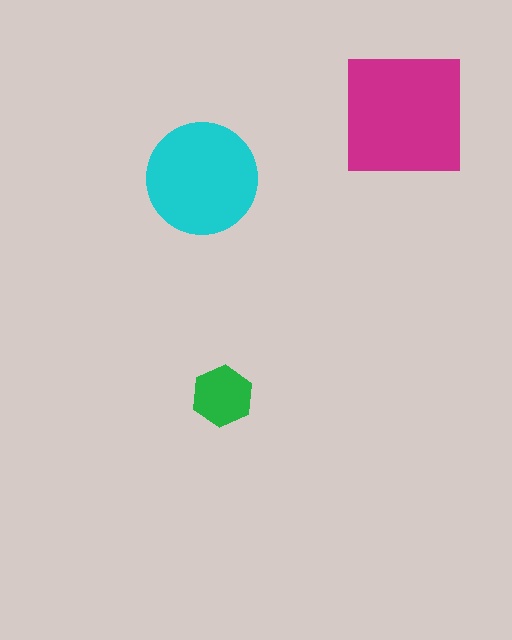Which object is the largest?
The magenta square.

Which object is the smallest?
The green hexagon.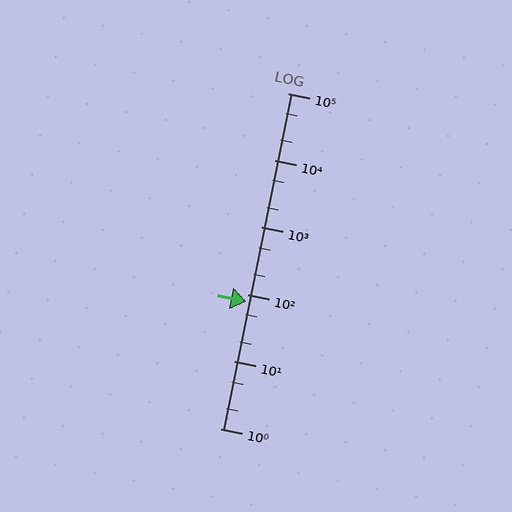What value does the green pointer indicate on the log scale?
The pointer indicates approximately 77.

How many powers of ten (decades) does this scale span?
The scale spans 5 decades, from 1 to 100000.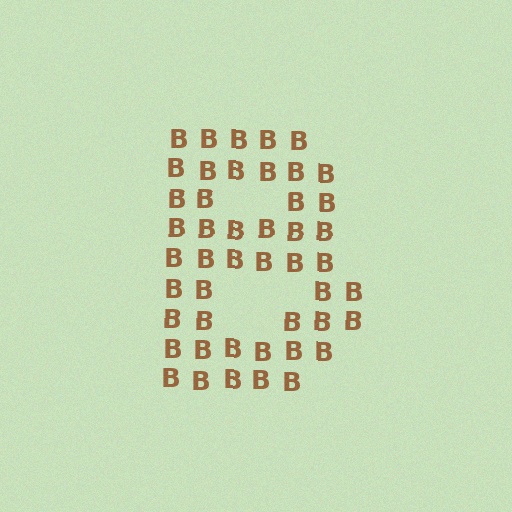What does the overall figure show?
The overall figure shows the letter B.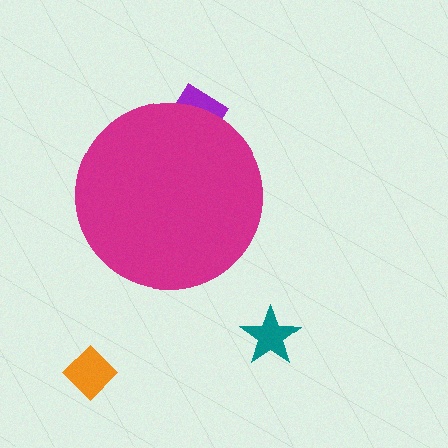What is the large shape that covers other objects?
A magenta circle.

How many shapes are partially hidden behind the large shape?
1 shape is partially hidden.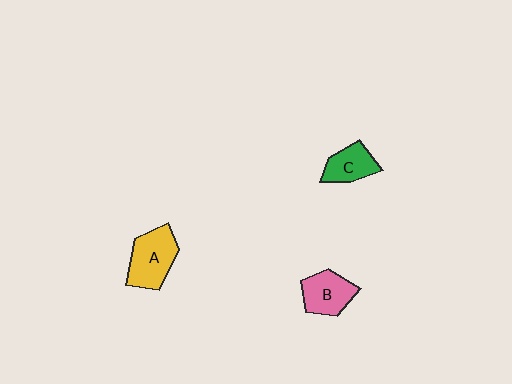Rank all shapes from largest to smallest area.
From largest to smallest: A (yellow), B (pink), C (green).